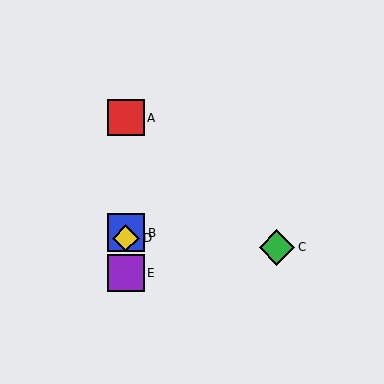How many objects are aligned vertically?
4 objects (A, B, D, E) are aligned vertically.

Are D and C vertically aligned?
No, D is at x≈126 and C is at x≈277.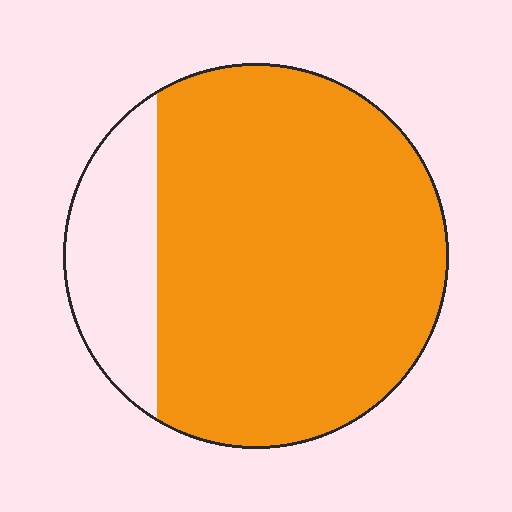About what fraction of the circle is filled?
About four fifths (4/5).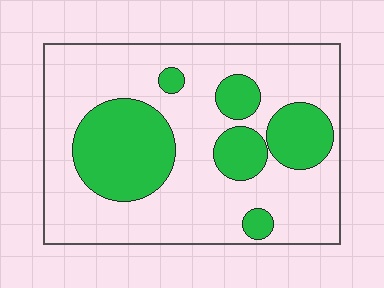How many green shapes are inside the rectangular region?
6.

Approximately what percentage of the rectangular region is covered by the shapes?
Approximately 30%.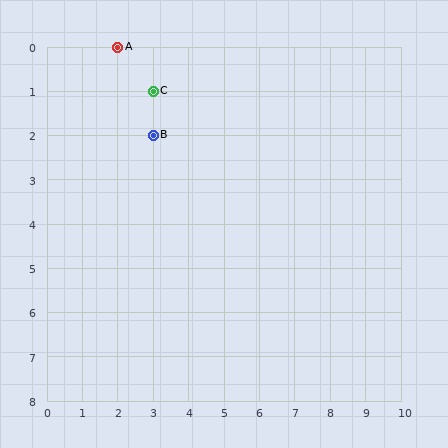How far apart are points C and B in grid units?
Points C and B are 1 row apart.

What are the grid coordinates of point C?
Point C is at grid coordinates (3, 1).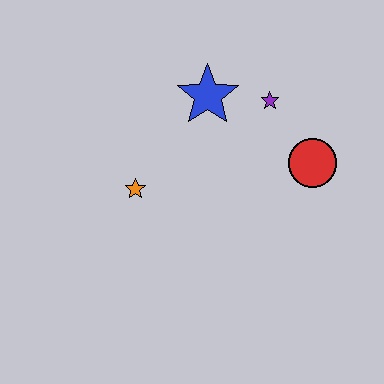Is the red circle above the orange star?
Yes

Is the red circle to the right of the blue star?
Yes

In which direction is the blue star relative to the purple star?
The blue star is to the left of the purple star.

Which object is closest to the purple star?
The blue star is closest to the purple star.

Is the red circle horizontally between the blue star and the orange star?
No